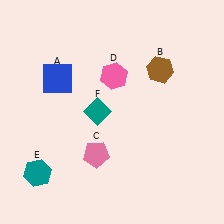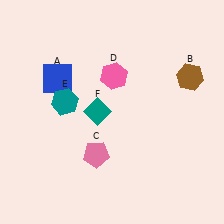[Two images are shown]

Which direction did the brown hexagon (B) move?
The brown hexagon (B) moved right.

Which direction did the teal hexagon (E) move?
The teal hexagon (E) moved up.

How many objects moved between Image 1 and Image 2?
2 objects moved between the two images.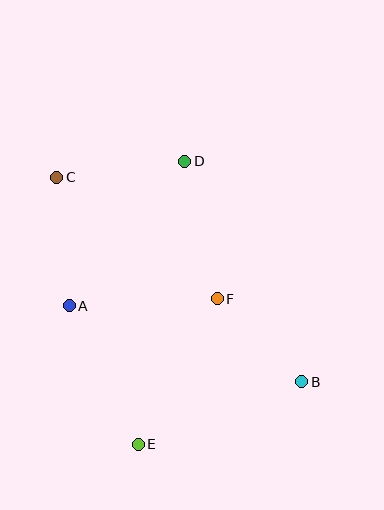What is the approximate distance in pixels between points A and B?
The distance between A and B is approximately 245 pixels.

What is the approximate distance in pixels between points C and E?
The distance between C and E is approximately 279 pixels.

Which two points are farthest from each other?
Points B and C are farthest from each other.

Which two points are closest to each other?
Points B and F are closest to each other.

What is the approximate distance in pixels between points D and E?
The distance between D and E is approximately 287 pixels.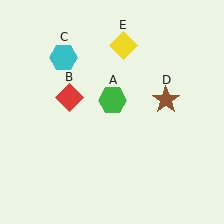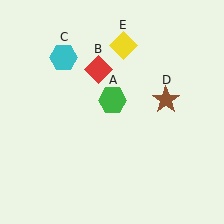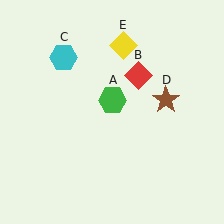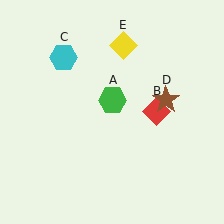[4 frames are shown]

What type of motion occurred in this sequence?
The red diamond (object B) rotated clockwise around the center of the scene.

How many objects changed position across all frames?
1 object changed position: red diamond (object B).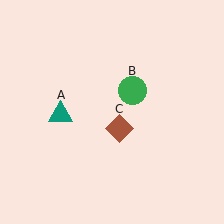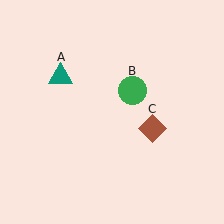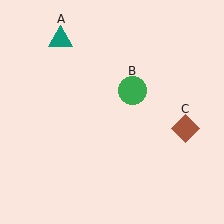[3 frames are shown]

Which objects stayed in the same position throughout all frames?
Green circle (object B) remained stationary.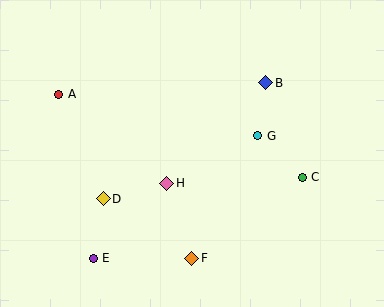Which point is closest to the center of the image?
Point H at (167, 183) is closest to the center.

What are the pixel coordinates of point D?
Point D is at (103, 199).